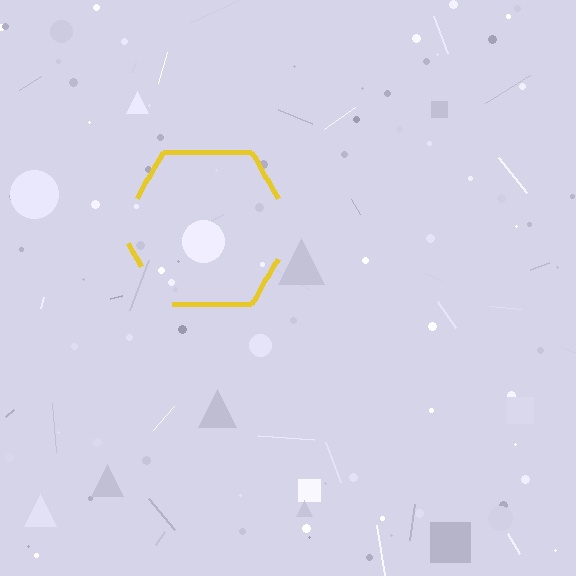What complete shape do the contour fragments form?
The contour fragments form a hexagon.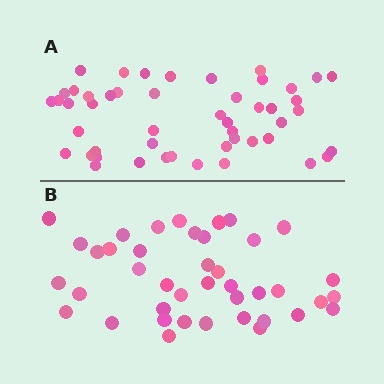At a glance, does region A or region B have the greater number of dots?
Region A (the top region) has more dots.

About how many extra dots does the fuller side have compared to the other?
Region A has roughly 8 or so more dots than region B.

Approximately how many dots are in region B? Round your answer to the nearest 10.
About 40 dots. (The exact count is 41, which rounds to 40.)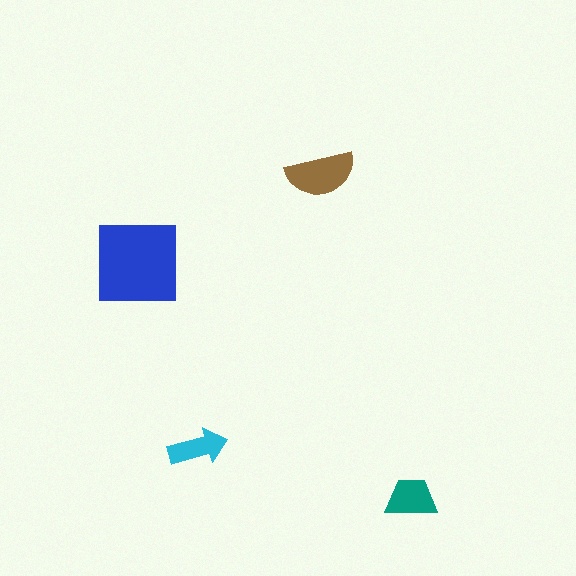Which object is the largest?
The blue square.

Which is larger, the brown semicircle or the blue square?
The blue square.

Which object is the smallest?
The cyan arrow.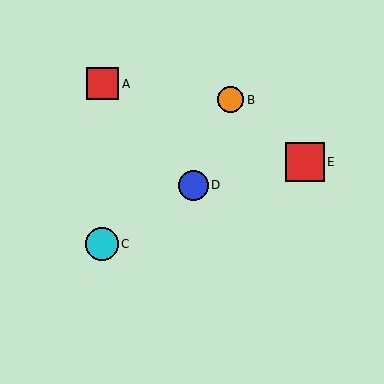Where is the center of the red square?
The center of the red square is at (103, 84).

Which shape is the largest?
The red square (labeled E) is the largest.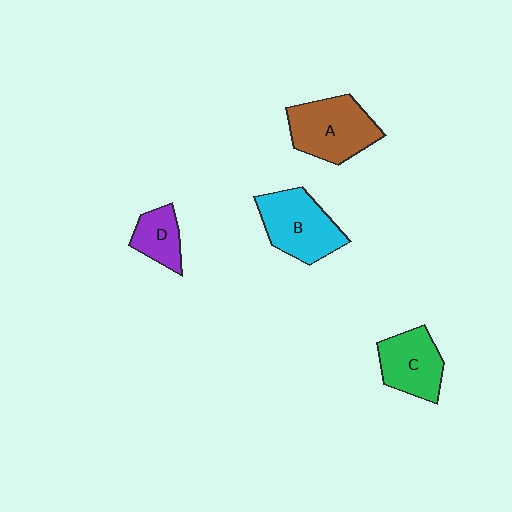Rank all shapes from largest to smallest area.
From largest to smallest: A (brown), B (cyan), C (green), D (purple).